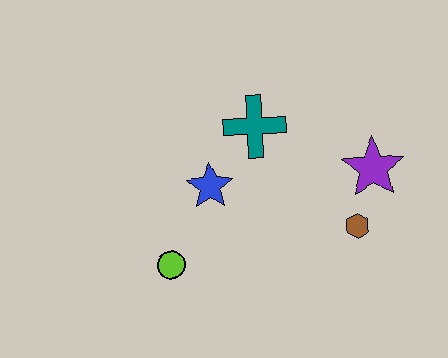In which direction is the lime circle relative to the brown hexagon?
The lime circle is to the left of the brown hexagon.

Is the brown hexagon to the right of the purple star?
No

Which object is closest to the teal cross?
The blue star is closest to the teal cross.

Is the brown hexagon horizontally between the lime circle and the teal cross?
No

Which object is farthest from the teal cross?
The lime circle is farthest from the teal cross.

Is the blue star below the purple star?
Yes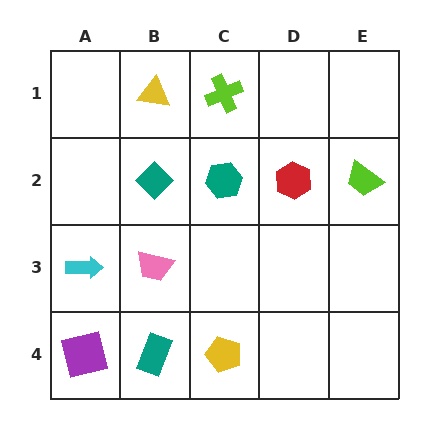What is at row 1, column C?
A lime cross.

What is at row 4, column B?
A teal rectangle.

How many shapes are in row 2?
4 shapes.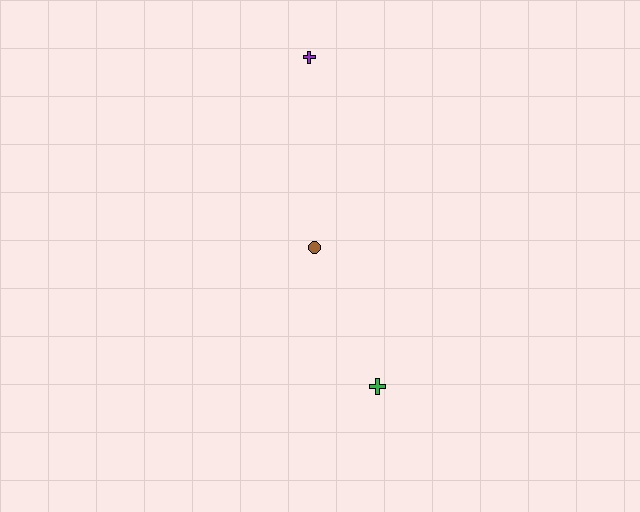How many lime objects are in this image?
There are no lime objects.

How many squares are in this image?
There are no squares.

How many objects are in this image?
There are 3 objects.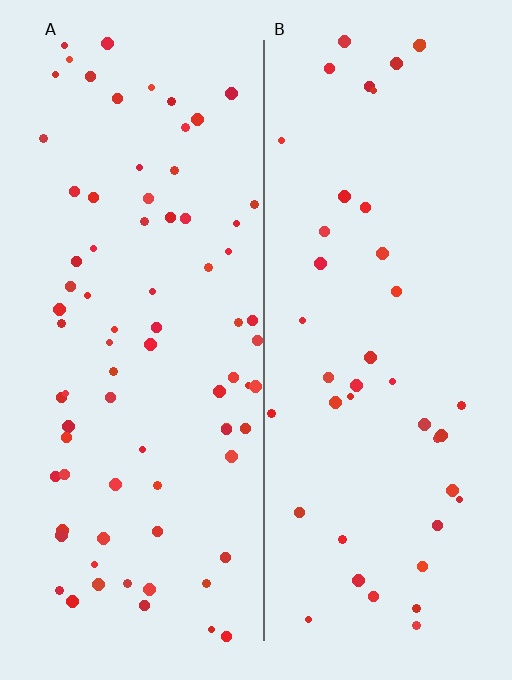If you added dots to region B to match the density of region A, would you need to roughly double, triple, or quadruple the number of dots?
Approximately double.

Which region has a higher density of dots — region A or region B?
A (the left).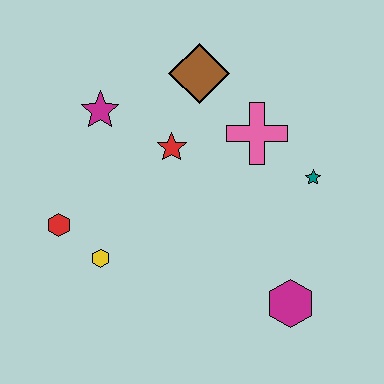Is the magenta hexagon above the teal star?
No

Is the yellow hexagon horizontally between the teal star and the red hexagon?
Yes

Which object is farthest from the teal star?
The red hexagon is farthest from the teal star.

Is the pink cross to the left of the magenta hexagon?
Yes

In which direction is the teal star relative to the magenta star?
The teal star is to the right of the magenta star.